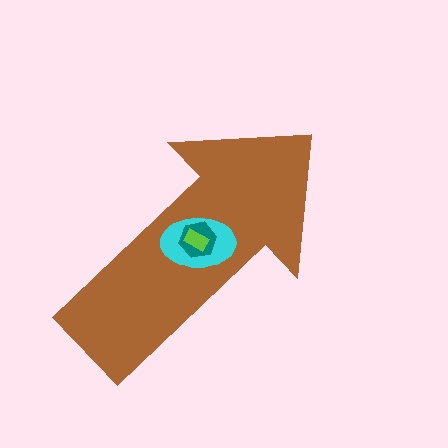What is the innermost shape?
The lime rectangle.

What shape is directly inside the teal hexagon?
The lime rectangle.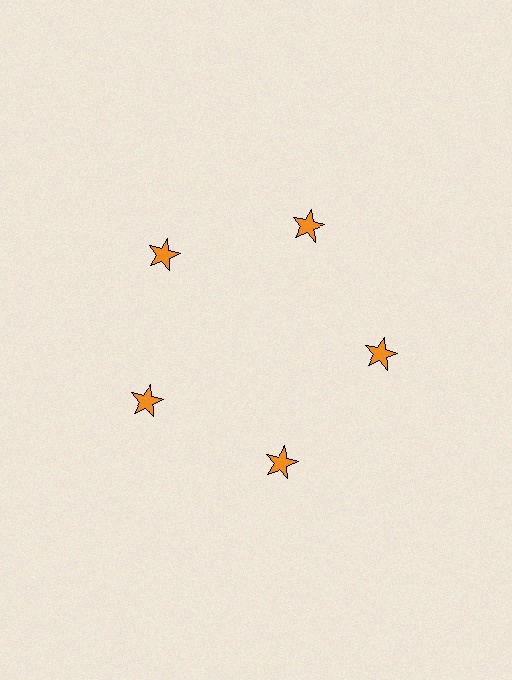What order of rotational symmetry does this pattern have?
This pattern has 5-fold rotational symmetry.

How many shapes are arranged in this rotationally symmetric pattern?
There are 5 shapes, arranged in 5 groups of 1.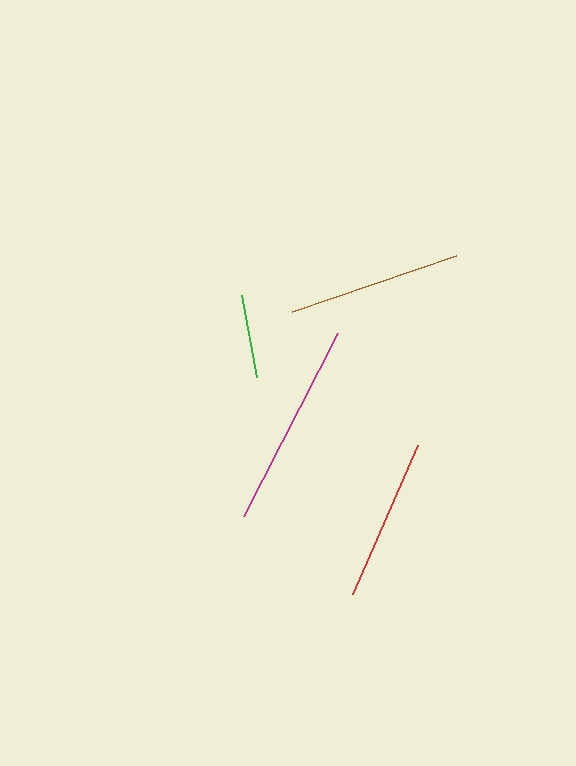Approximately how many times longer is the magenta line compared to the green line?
The magenta line is approximately 2.5 times the length of the green line.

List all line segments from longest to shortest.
From longest to shortest: magenta, brown, red, green.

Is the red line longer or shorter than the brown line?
The brown line is longer than the red line.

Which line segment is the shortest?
The green line is the shortest at approximately 84 pixels.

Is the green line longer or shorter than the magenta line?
The magenta line is longer than the green line.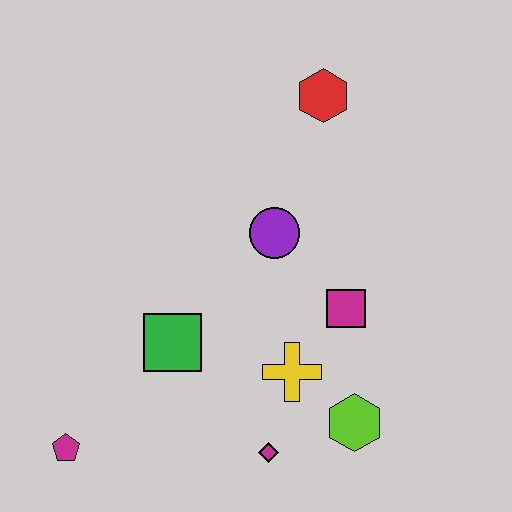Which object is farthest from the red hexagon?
The magenta pentagon is farthest from the red hexagon.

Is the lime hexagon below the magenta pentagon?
No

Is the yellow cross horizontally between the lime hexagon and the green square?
Yes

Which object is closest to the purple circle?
The magenta square is closest to the purple circle.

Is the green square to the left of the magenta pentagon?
No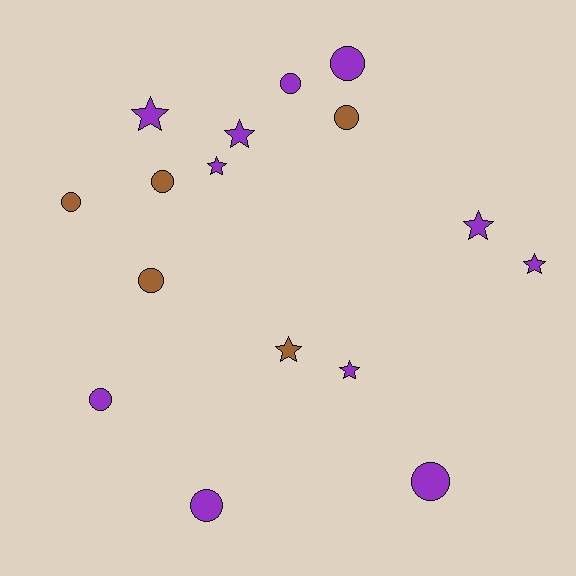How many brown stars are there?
There is 1 brown star.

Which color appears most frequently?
Purple, with 11 objects.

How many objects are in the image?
There are 16 objects.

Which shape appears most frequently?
Circle, with 9 objects.